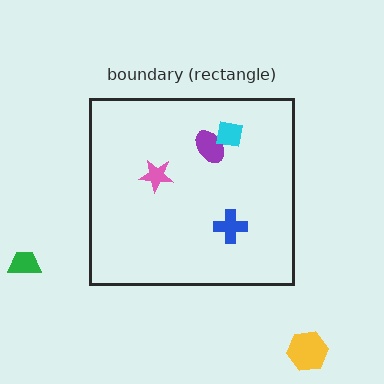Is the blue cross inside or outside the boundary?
Inside.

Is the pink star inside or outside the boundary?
Inside.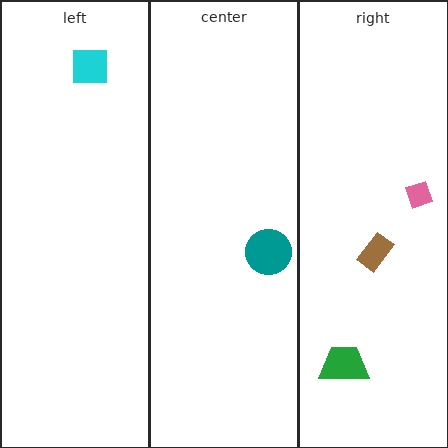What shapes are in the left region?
The cyan square.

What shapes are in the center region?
The teal circle.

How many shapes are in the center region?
1.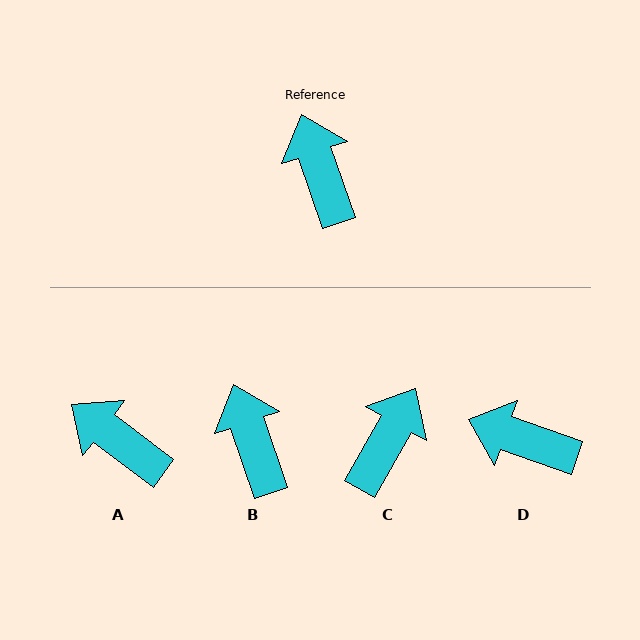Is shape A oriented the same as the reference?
No, it is off by about 34 degrees.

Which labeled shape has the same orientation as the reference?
B.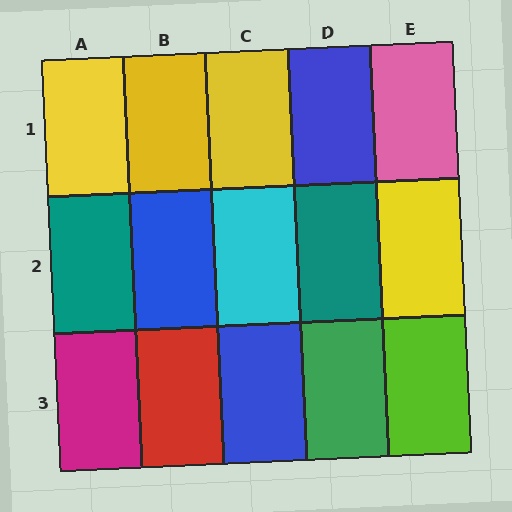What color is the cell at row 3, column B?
Red.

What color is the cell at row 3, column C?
Blue.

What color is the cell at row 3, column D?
Green.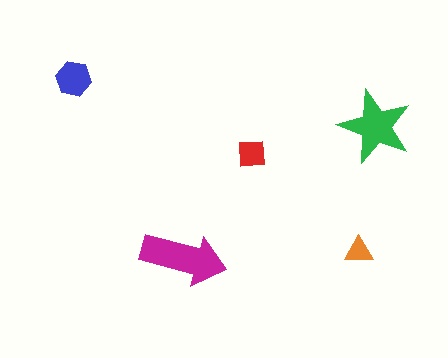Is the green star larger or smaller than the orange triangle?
Larger.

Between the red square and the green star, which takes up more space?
The green star.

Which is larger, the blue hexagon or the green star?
The green star.